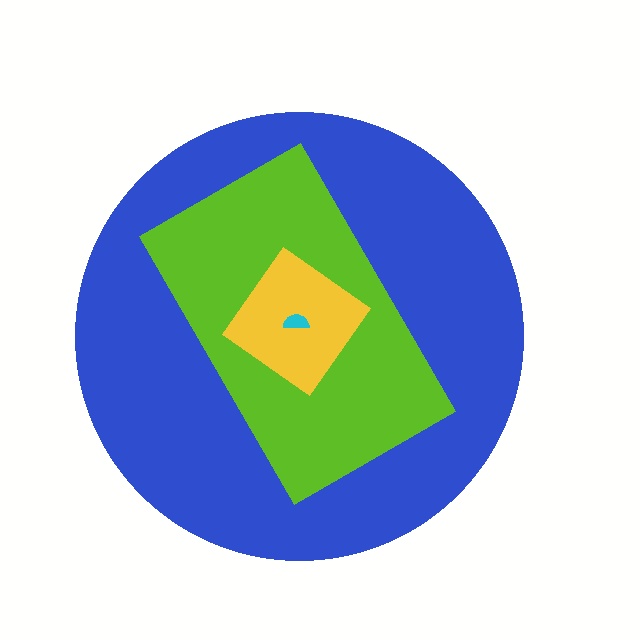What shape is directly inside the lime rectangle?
The yellow diamond.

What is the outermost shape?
The blue circle.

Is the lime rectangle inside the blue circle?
Yes.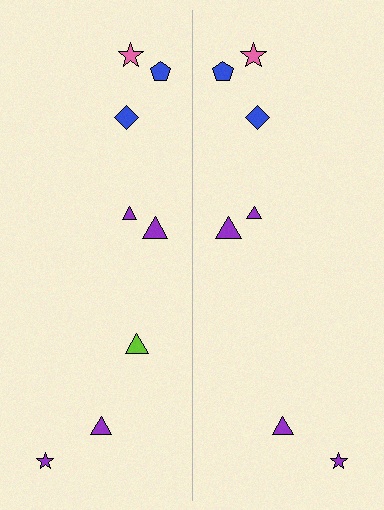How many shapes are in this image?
There are 15 shapes in this image.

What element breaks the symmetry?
A lime triangle is missing from the right side.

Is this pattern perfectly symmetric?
No, the pattern is not perfectly symmetric. A lime triangle is missing from the right side.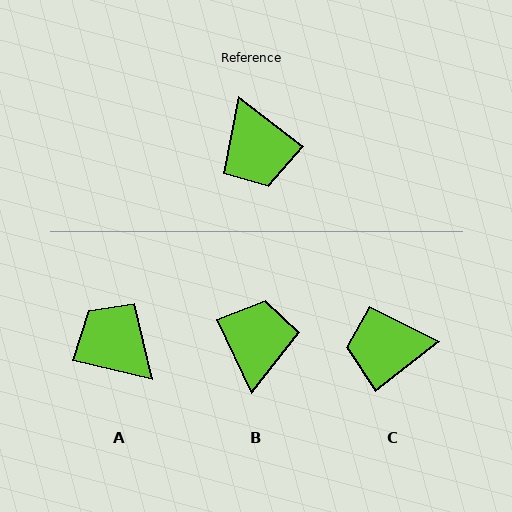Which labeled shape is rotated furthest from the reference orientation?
A, about 156 degrees away.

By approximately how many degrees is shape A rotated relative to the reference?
Approximately 156 degrees clockwise.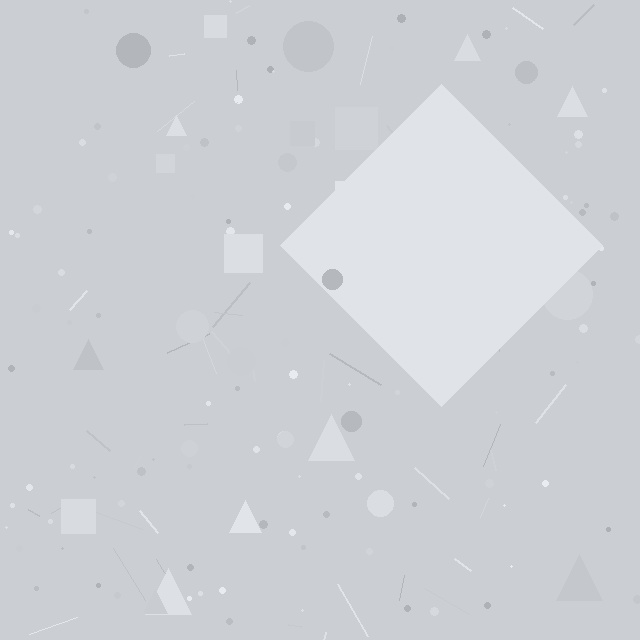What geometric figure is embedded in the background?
A diamond is embedded in the background.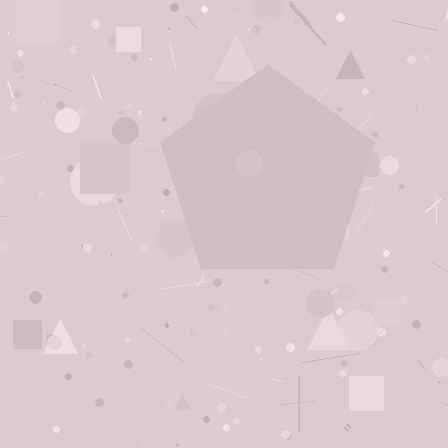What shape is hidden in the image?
A pentagon is hidden in the image.